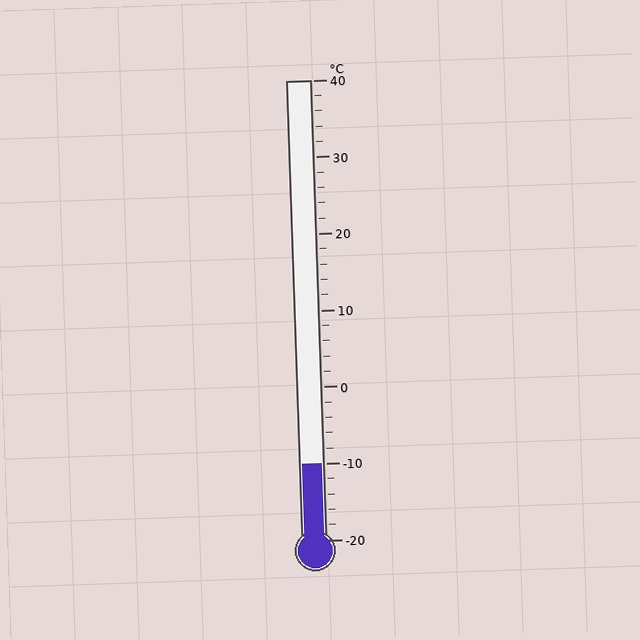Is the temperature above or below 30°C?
The temperature is below 30°C.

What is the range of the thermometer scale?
The thermometer scale ranges from -20°C to 40°C.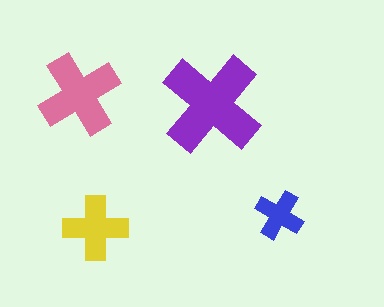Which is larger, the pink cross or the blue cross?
The pink one.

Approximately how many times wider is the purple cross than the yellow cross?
About 1.5 times wider.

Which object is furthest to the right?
The blue cross is rightmost.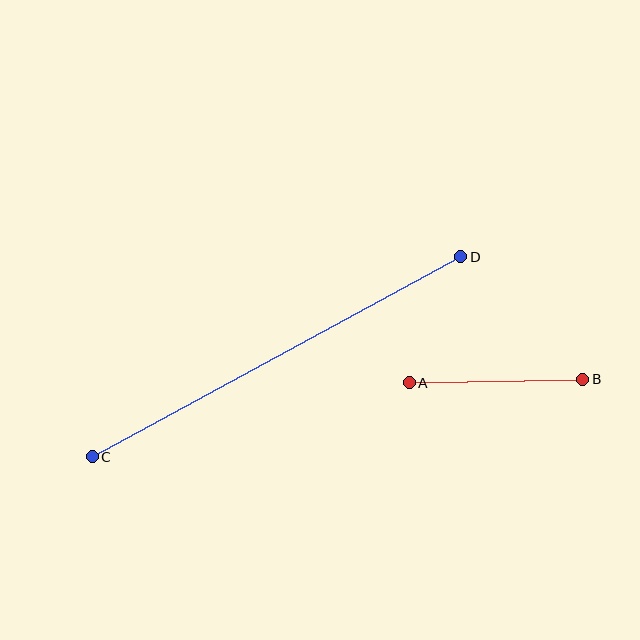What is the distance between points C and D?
The distance is approximately 419 pixels.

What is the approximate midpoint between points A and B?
The midpoint is at approximately (496, 381) pixels.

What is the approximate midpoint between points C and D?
The midpoint is at approximately (276, 357) pixels.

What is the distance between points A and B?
The distance is approximately 174 pixels.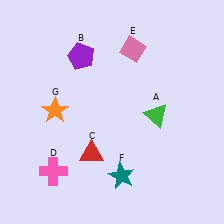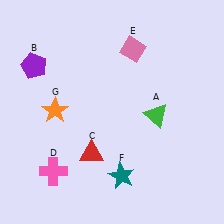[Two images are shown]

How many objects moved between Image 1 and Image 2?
1 object moved between the two images.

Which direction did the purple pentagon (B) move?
The purple pentagon (B) moved left.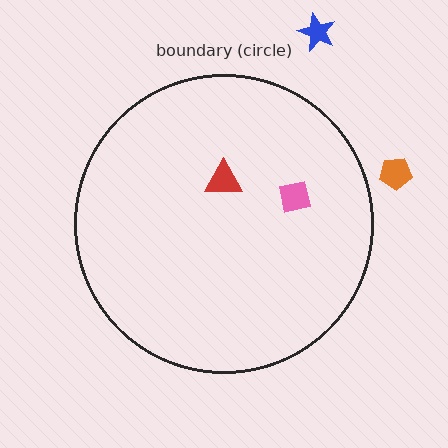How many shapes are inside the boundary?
2 inside, 2 outside.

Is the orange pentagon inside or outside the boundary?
Outside.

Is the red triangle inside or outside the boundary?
Inside.